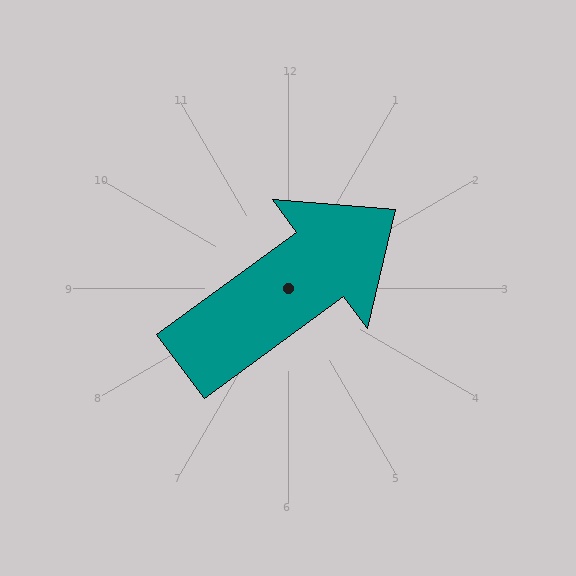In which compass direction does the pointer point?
Northeast.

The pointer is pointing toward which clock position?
Roughly 2 o'clock.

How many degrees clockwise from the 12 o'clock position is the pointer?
Approximately 54 degrees.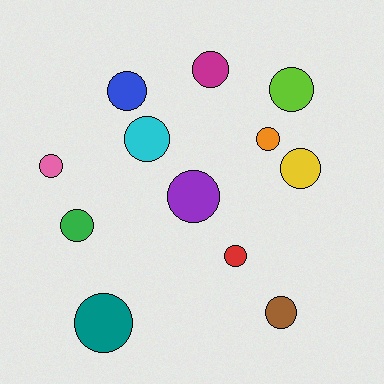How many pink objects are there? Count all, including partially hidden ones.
There is 1 pink object.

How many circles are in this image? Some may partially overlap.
There are 12 circles.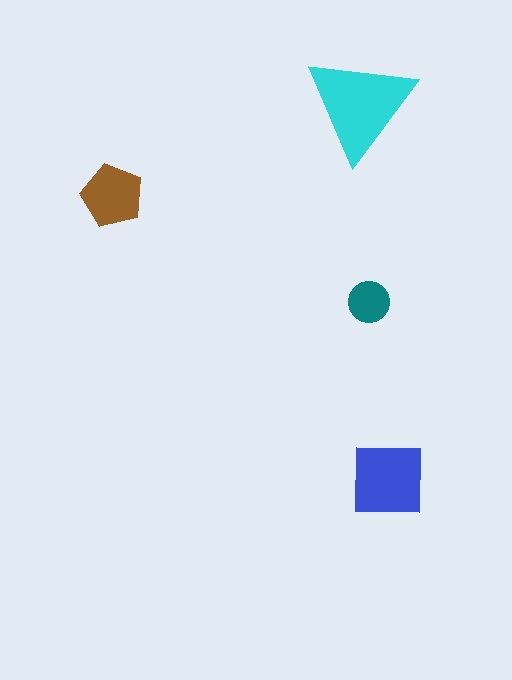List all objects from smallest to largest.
The teal circle, the brown pentagon, the blue square, the cyan triangle.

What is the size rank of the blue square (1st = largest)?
2nd.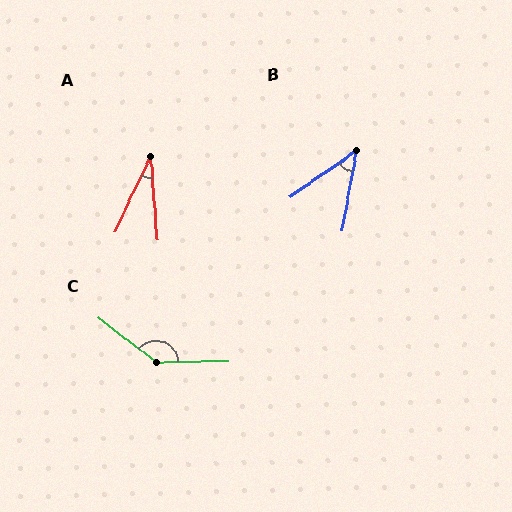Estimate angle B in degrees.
Approximately 45 degrees.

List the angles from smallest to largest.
A (30°), B (45°), C (142°).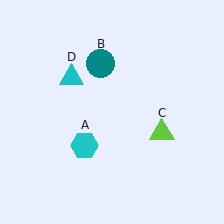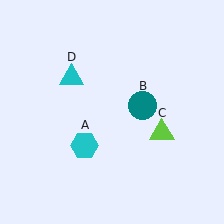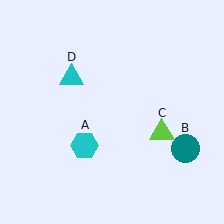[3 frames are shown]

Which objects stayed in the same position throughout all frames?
Cyan hexagon (object A) and lime triangle (object C) and cyan triangle (object D) remained stationary.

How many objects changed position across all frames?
1 object changed position: teal circle (object B).